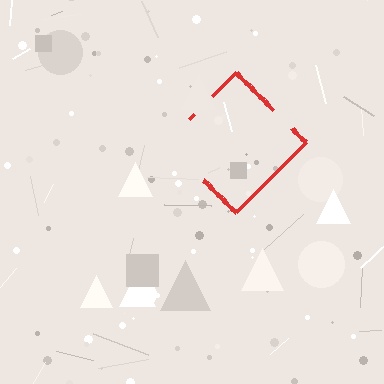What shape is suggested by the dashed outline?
The dashed outline suggests a diamond.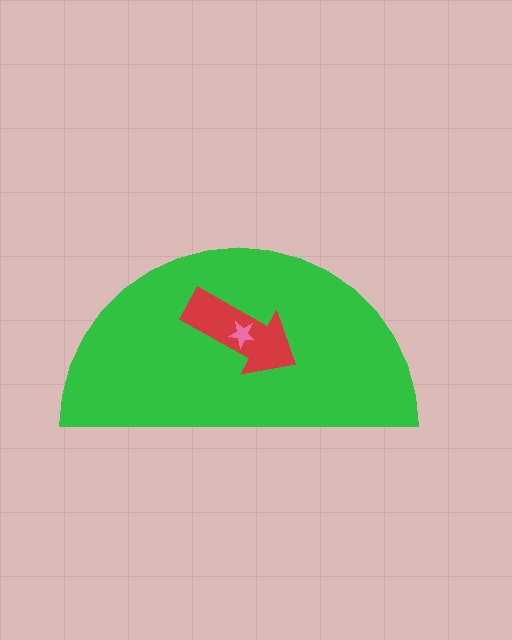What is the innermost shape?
The pink star.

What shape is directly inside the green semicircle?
The red arrow.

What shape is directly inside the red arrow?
The pink star.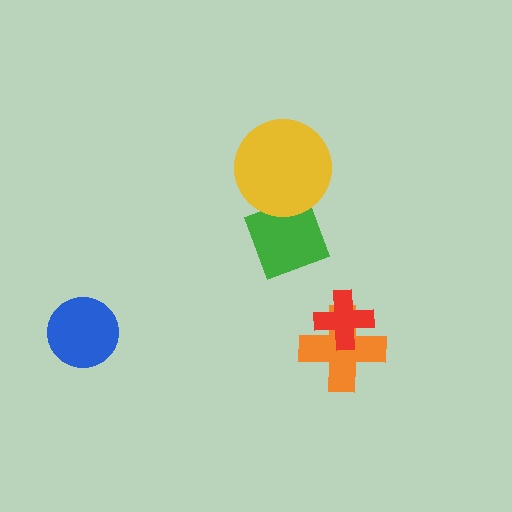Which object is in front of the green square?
The yellow circle is in front of the green square.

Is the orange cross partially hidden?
Yes, it is partially covered by another shape.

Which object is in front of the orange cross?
The red cross is in front of the orange cross.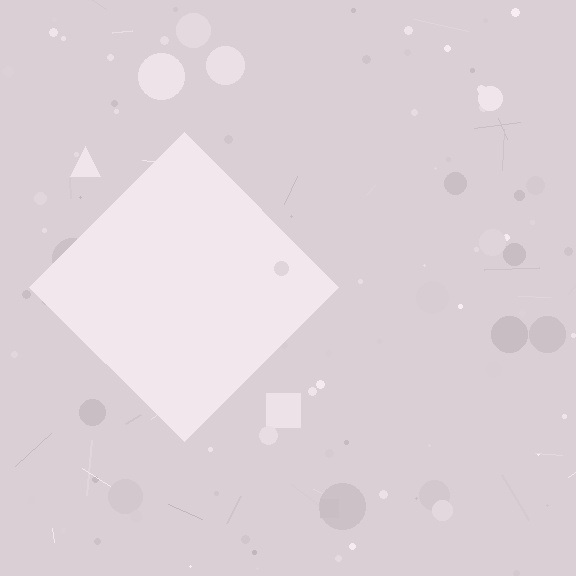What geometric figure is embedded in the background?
A diamond is embedded in the background.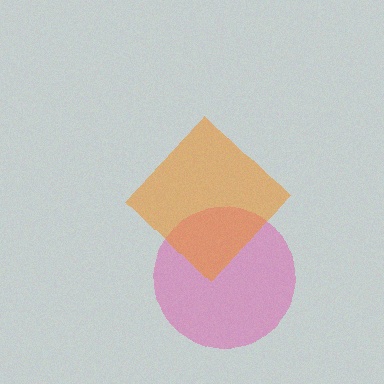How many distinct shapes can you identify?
There are 2 distinct shapes: a pink circle, an orange diamond.